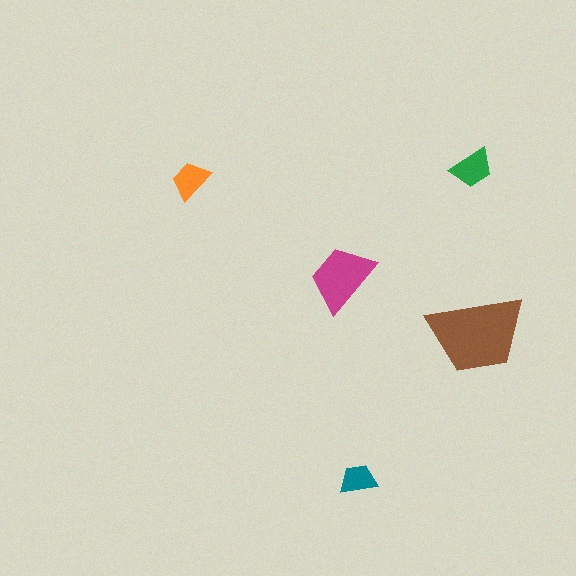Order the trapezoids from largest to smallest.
the brown one, the magenta one, the green one, the orange one, the teal one.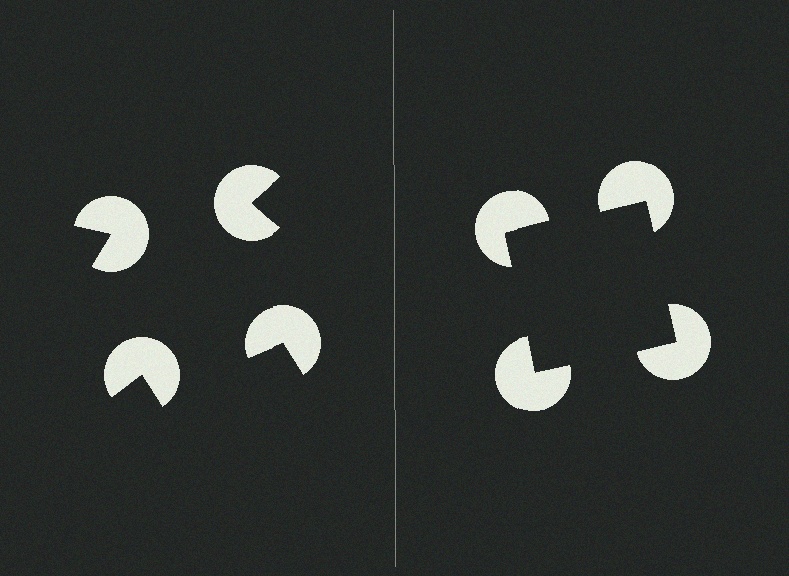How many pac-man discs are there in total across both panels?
8 — 4 on each side.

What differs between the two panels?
The pac-man discs are positioned identically on both sides; only the wedge orientations differ. On the right they align to a square; on the left they are misaligned.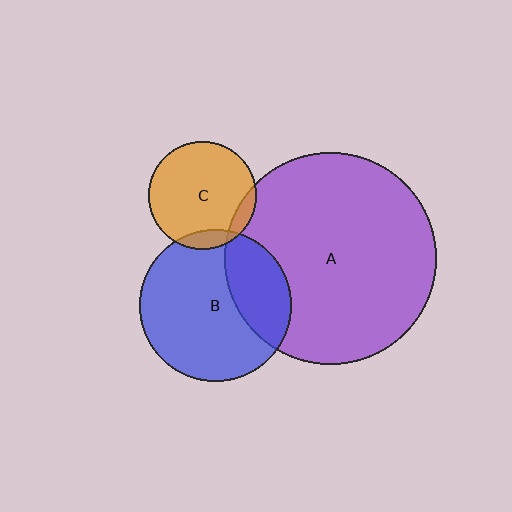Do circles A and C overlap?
Yes.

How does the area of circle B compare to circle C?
Approximately 2.0 times.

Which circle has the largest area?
Circle A (purple).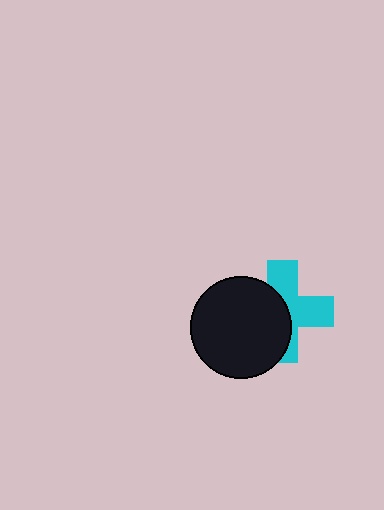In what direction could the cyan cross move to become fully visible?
The cyan cross could move right. That would shift it out from behind the black circle entirely.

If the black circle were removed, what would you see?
You would see the complete cyan cross.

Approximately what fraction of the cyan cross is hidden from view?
Roughly 48% of the cyan cross is hidden behind the black circle.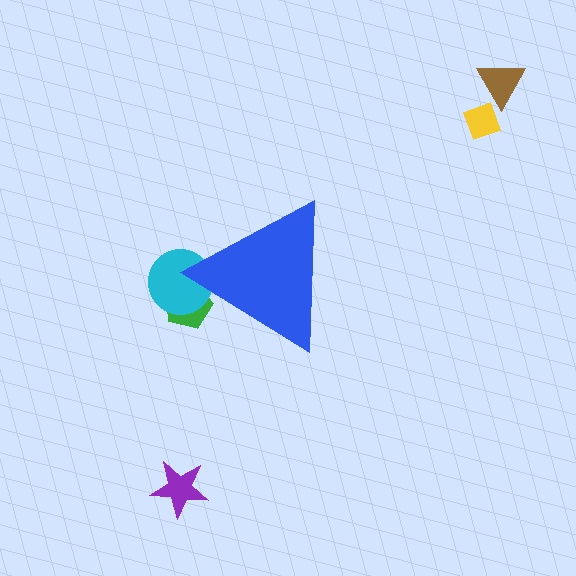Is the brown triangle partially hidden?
No, the brown triangle is fully visible.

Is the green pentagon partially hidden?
Yes, the green pentagon is partially hidden behind the blue triangle.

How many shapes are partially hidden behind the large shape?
2 shapes are partially hidden.